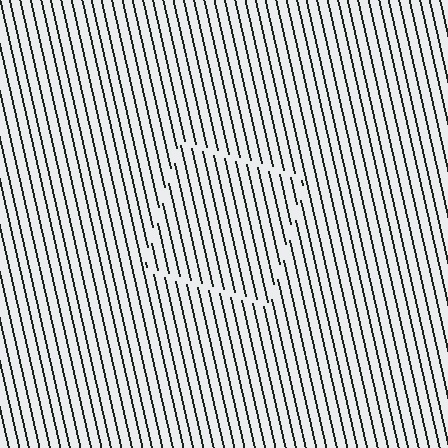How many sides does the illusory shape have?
4 sides — the line-ends trace a square.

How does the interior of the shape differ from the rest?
The interior of the shape contains the same grating, shifted by half a period — the contour is defined by the phase discontinuity where line-ends from the inner and outer gratings abut.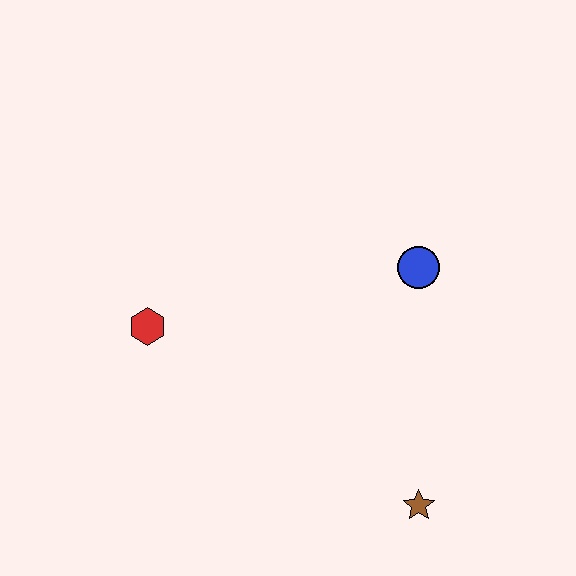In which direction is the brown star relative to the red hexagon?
The brown star is to the right of the red hexagon.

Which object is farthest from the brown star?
The red hexagon is farthest from the brown star.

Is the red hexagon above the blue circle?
No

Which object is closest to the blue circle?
The brown star is closest to the blue circle.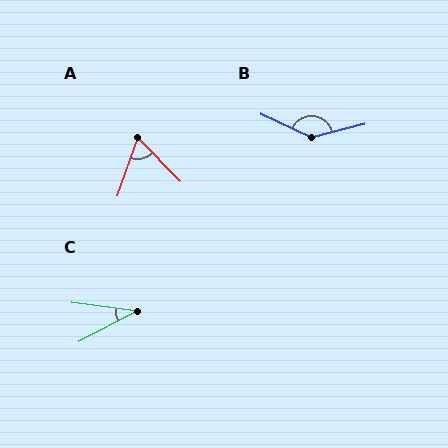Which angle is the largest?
B, at approximately 141 degrees.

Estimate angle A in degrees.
Approximately 63 degrees.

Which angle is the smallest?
C, at approximately 34 degrees.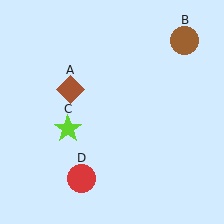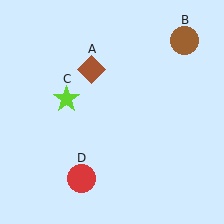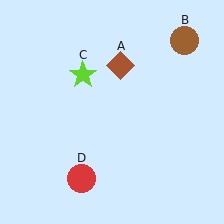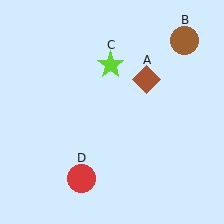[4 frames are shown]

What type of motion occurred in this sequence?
The brown diamond (object A), lime star (object C) rotated clockwise around the center of the scene.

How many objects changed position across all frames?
2 objects changed position: brown diamond (object A), lime star (object C).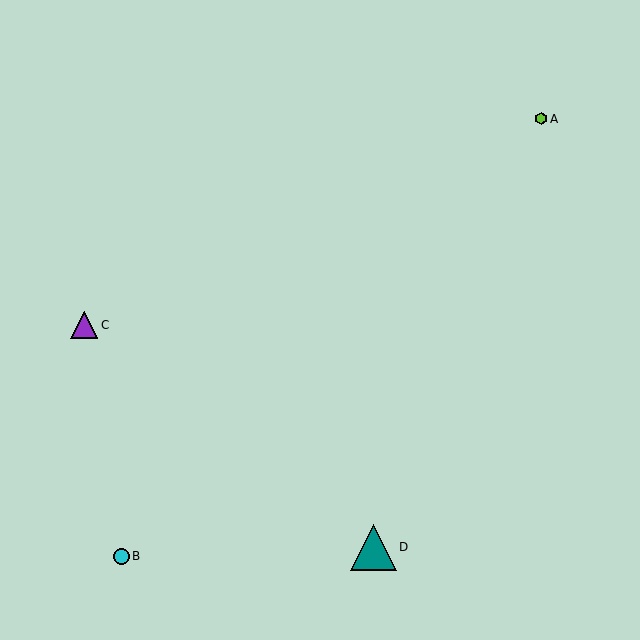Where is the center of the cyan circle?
The center of the cyan circle is at (122, 556).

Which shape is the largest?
The teal triangle (labeled D) is the largest.